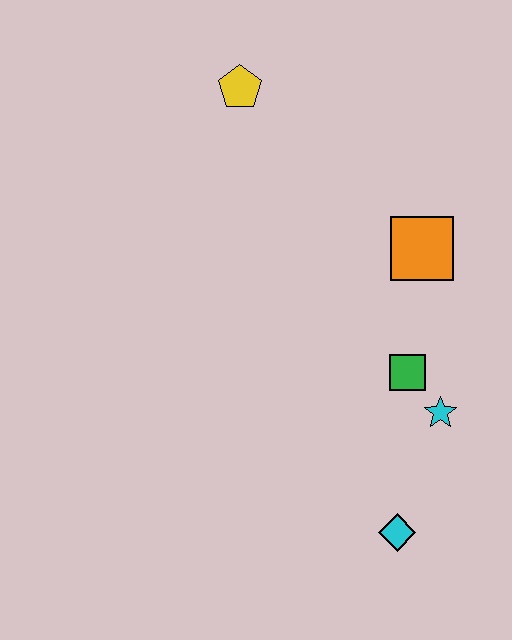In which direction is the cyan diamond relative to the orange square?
The cyan diamond is below the orange square.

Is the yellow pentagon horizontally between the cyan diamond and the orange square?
No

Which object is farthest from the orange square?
The cyan diamond is farthest from the orange square.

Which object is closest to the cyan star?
The green square is closest to the cyan star.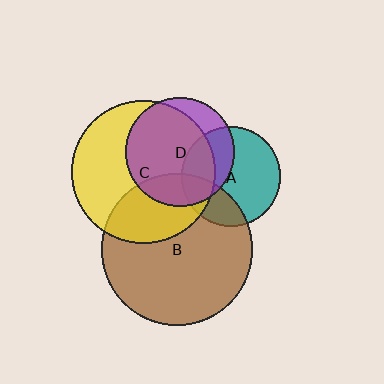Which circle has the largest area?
Circle B (brown).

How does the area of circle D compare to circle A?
Approximately 1.2 times.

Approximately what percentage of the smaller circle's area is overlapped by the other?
Approximately 25%.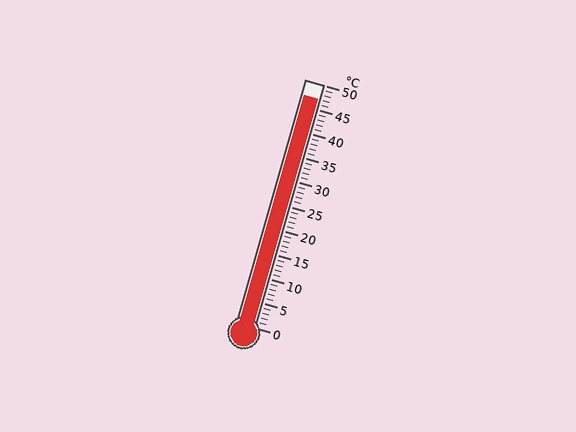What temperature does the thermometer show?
The thermometer shows approximately 47°C.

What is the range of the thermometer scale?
The thermometer scale ranges from 0°C to 50°C.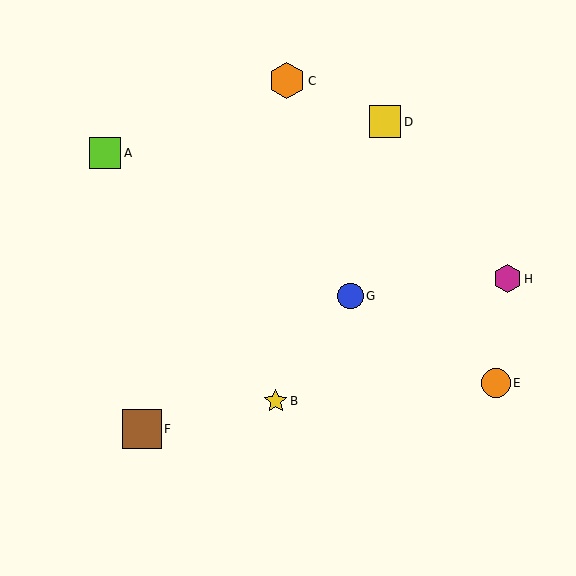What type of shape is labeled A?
Shape A is a lime square.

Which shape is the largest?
The brown square (labeled F) is the largest.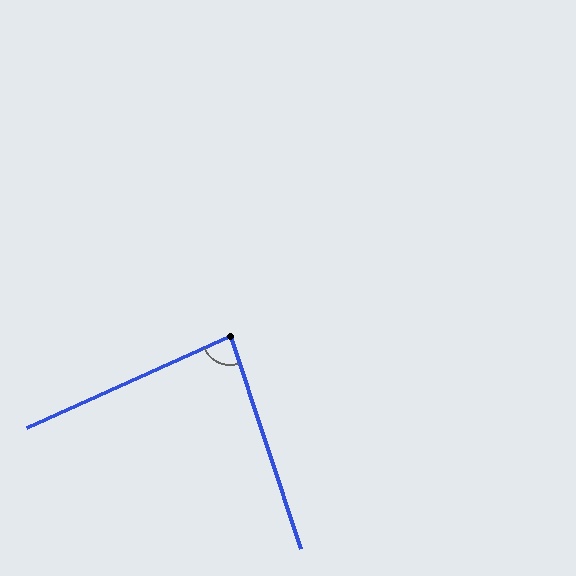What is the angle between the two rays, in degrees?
Approximately 84 degrees.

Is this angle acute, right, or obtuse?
It is acute.